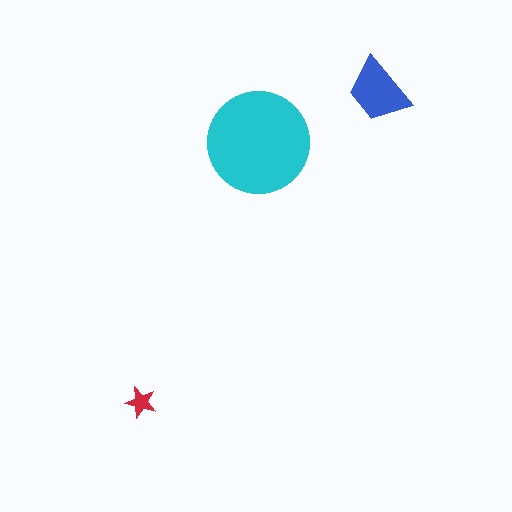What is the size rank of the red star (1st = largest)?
3rd.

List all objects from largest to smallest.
The cyan circle, the blue trapezoid, the red star.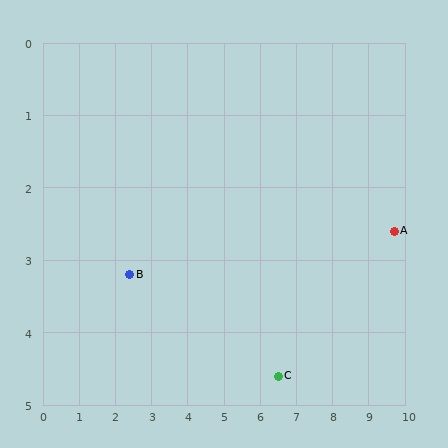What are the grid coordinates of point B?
Point B is at approximately (2.4, 3.2).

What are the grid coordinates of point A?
Point A is at approximately (9.7, 2.6).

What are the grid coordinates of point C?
Point C is at approximately (6.5, 4.6).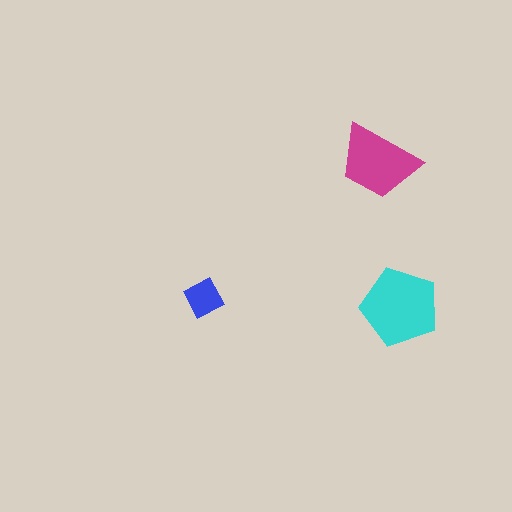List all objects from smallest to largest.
The blue square, the magenta trapezoid, the cyan pentagon.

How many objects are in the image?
There are 3 objects in the image.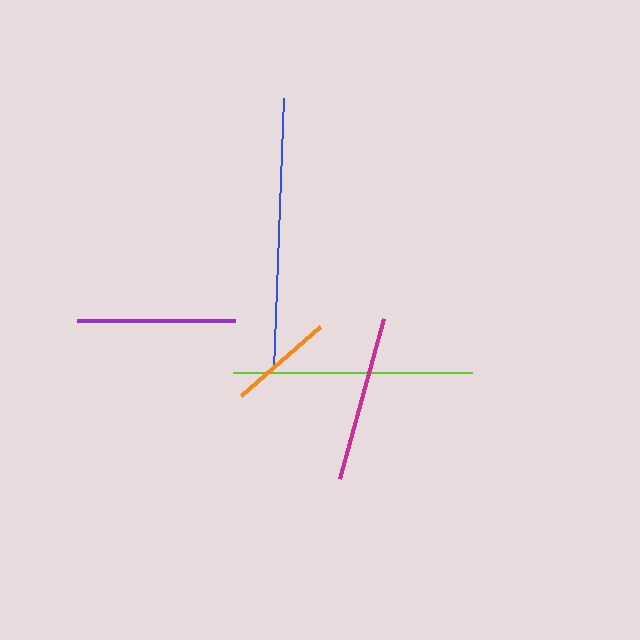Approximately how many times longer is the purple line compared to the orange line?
The purple line is approximately 1.5 times the length of the orange line.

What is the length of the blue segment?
The blue segment is approximately 271 pixels long.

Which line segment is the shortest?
The orange line is the shortest at approximately 105 pixels.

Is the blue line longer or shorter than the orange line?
The blue line is longer than the orange line.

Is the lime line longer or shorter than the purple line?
The lime line is longer than the purple line.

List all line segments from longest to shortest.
From longest to shortest: blue, lime, magenta, purple, orange.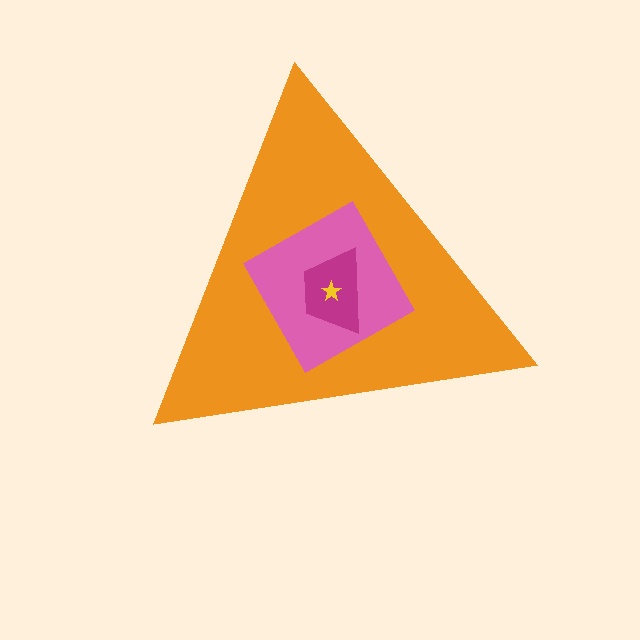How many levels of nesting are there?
4.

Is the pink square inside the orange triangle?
Yes.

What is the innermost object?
The yellow star.